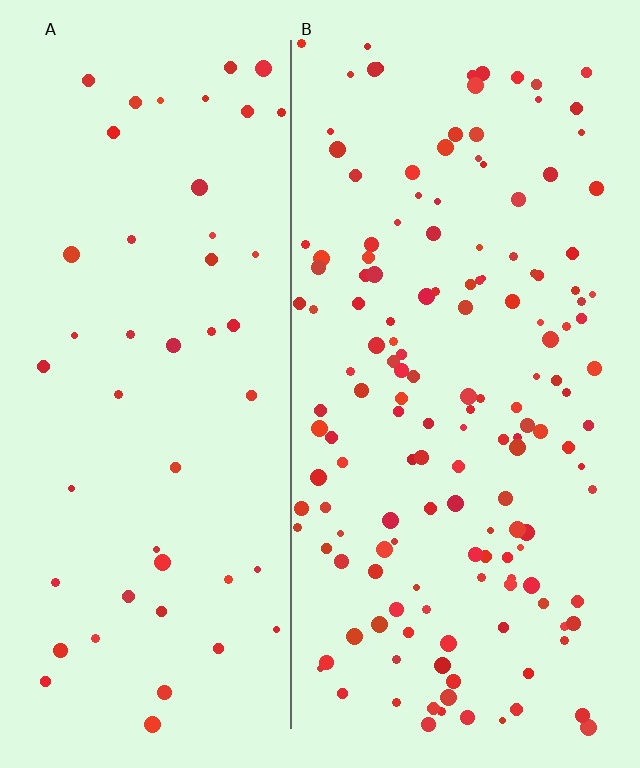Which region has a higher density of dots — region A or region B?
B (the right).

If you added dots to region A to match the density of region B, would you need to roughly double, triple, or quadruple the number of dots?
Approximately triple.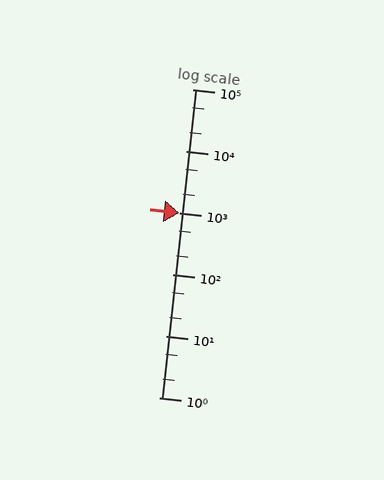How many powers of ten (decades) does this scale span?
The scale spans 5 decades, from 1 to 100000.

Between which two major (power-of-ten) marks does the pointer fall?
The pointer is between 1000 and 10000.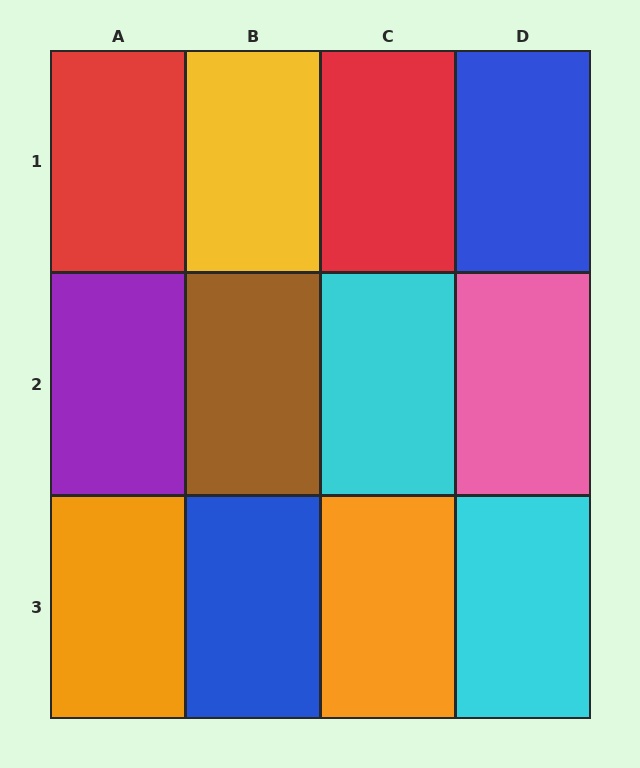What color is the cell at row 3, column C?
Orange.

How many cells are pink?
1 cell is pink.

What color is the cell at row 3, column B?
Blue.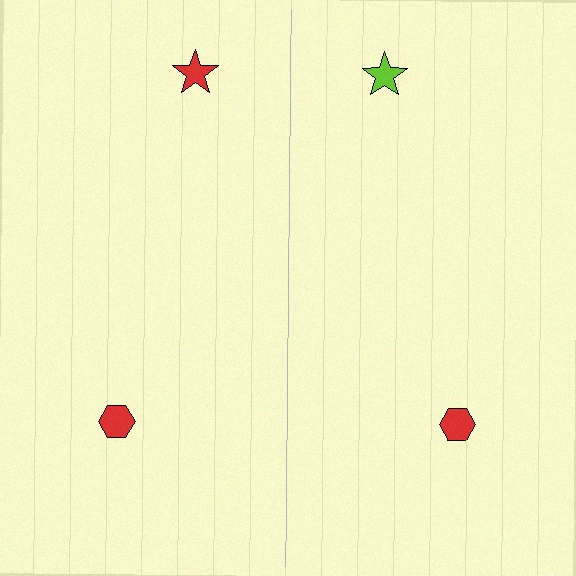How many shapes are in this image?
There are 4 shapes in this image.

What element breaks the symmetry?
The lime star on the right side breaks the symmetry — its mirror counterpart is red.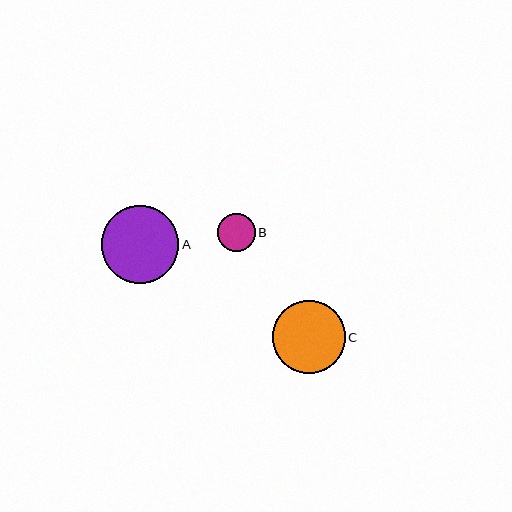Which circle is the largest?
Circle A is the largest with a size of approximately 77 pixels.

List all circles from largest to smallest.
From largest to smallest: A, C, B.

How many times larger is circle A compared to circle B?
Circle A is approximately 2.0 times the size of circle B.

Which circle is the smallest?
Circle B is the smallest with a size of approximately 38 pixels.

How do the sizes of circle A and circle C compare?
Circle A and circle C are approximately the same size.